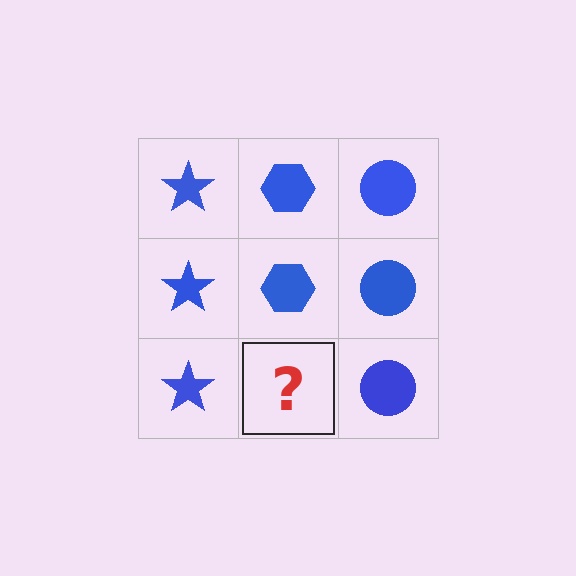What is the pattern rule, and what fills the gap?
The rule is that each column has a consistent shape. The gap should be filled with a blue hexagon.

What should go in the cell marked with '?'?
The missing cell should contain a blue hexagon.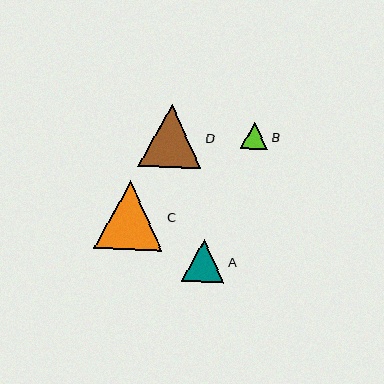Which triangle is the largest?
Triangle C is the largest with a size of approximately 68 pixels.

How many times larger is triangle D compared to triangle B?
Triangle D is approximately 2.3 times the size of triangle B.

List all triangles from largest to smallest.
From largest to smallest: C, D, A, B.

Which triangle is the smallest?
Triangle B is the smallest with a size of approximately 28 pixels.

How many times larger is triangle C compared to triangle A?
Triangle C is approximately 1.6 times the size of triangle A.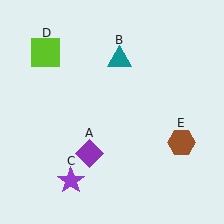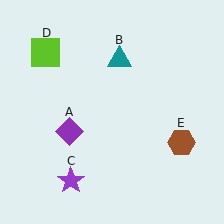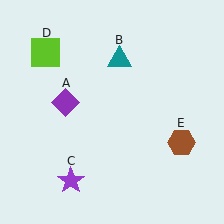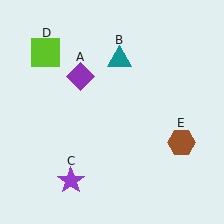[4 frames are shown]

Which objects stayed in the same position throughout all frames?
Teal triangle (object B) and purple star (object C) and lime square (object D) and brown hexagon (object E) remained stationary.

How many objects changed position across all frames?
1 object changed position: purple diamond (object A).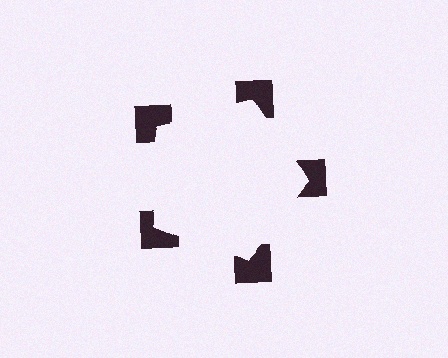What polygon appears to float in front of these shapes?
An illusory pentagon — its edges are inferred from the aligned wedge cuts in the notched squares, not physically drawn.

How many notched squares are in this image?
There are 5 — one at each vertex of the illusory pentagon.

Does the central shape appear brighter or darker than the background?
It typically appears slightly brighter than the background, even though no actual brightness change is drawn.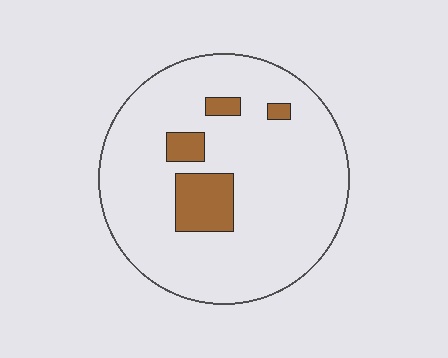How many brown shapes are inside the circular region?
4.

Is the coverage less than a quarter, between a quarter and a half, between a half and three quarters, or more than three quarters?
Less than a quarter.